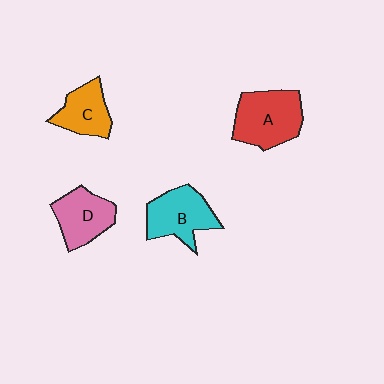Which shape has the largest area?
Shape A (red).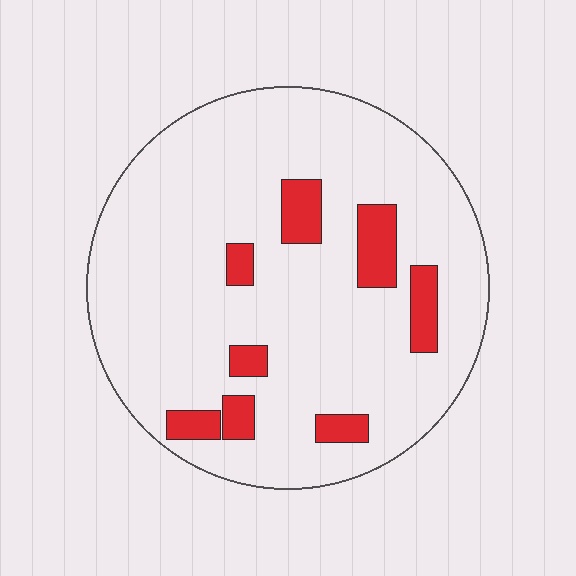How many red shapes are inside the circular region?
8.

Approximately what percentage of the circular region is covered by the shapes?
Approximately 10%.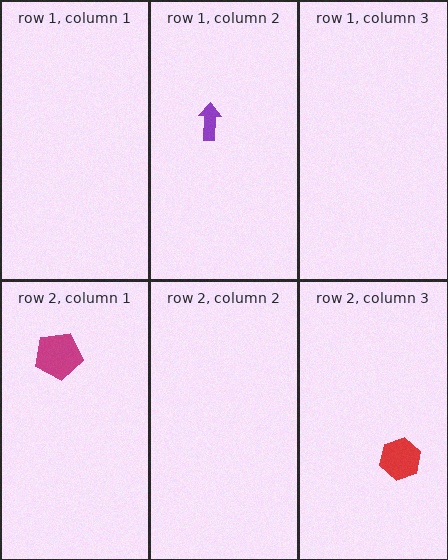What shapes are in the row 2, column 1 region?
The magenta pentagon.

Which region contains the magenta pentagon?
The row 2, column 1 region.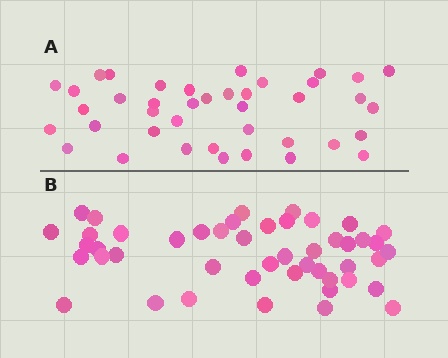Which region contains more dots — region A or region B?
Region B (the bottom region) has more dots.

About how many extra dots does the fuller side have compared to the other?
Region B has roughly 8 or so more dots than region A.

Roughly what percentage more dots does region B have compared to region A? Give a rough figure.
About 20% more.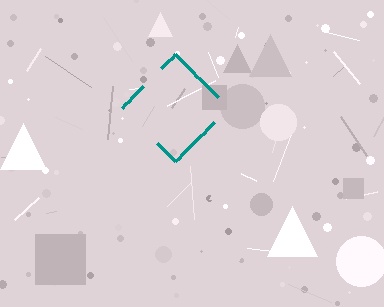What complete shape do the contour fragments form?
The contour fragments form a diamond.